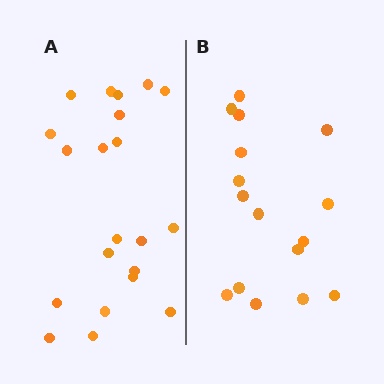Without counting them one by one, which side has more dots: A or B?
Region A (the left region) has more dots.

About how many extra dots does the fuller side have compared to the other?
Region A has about 5 more dots than region B.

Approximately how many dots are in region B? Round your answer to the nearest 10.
About 20 dots. (The exact count is 16, which rounds to 20.)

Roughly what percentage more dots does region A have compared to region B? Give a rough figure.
About 30% more.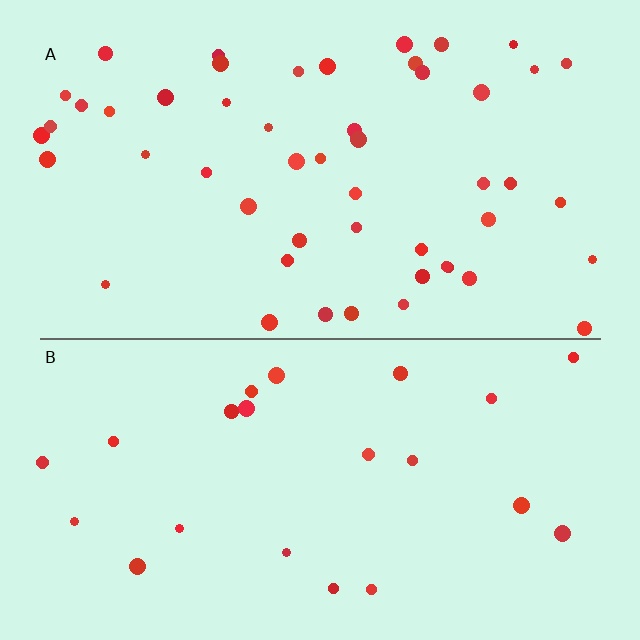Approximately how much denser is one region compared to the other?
Approximately 2.3× — region A over region B.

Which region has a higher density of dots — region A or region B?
A (the top).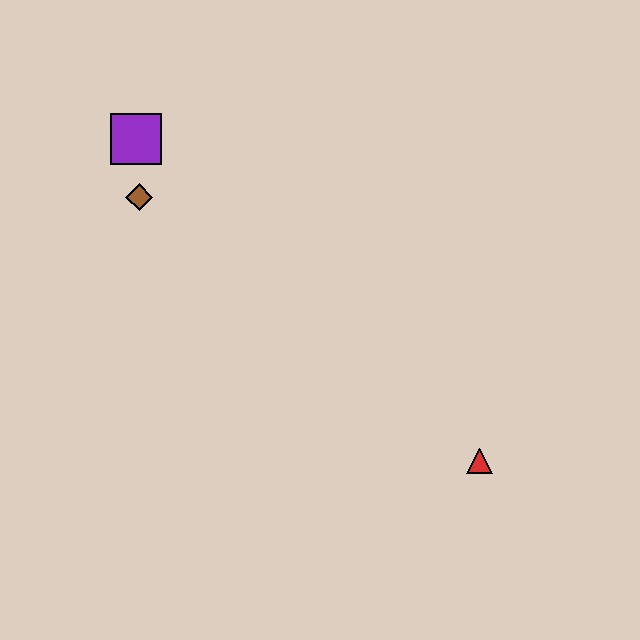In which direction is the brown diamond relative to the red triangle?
The brown diamond is to the left of the red triangle.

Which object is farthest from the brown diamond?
The red triangle is farthest from the brown diamond.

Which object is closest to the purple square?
The brown diamond is closest to the purple square.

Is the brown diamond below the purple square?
Yes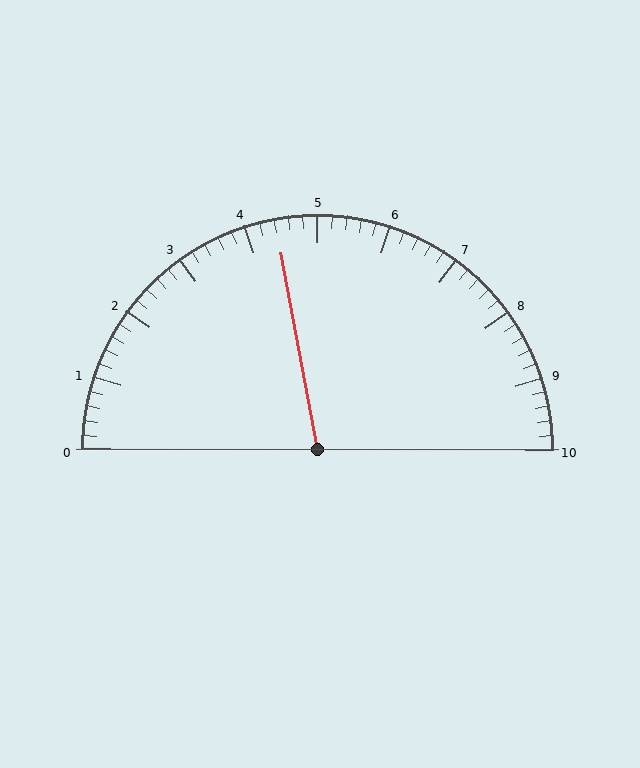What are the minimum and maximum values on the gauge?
The gauge ranges from 0 to 10.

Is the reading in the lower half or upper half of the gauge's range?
The reading is in the lower half of the range (0 to 10).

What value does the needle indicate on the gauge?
The needle indicates approximately 4.4.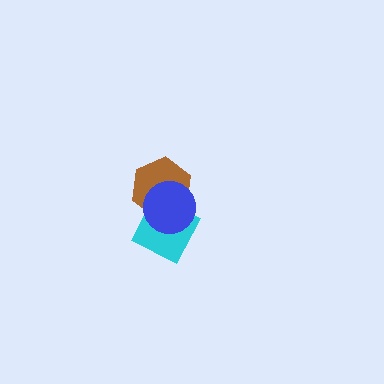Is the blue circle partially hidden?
No, no other shape covers it.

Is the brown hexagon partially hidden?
Yes, it is partially covered by another shape.